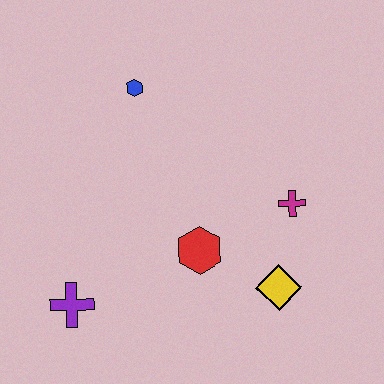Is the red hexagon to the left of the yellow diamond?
Yes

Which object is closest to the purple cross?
The red hexagon is closest to the purple cross.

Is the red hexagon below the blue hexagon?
Yes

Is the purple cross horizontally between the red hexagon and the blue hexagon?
No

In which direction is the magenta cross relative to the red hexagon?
The magenta cross is to the right of the red hexagon.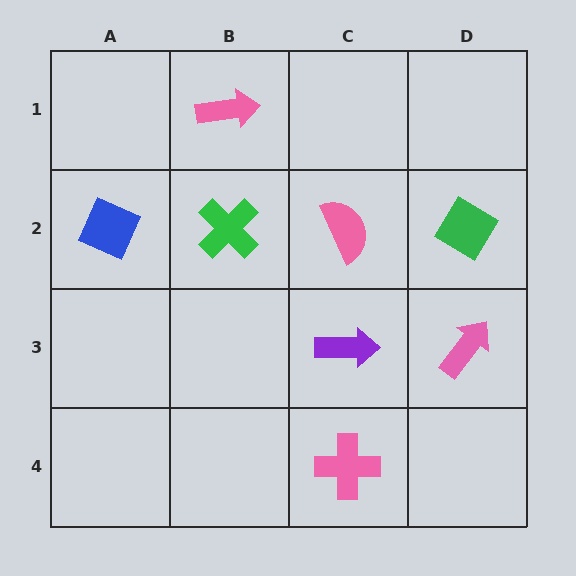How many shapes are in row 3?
2 shapes.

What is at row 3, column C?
A purple arrow.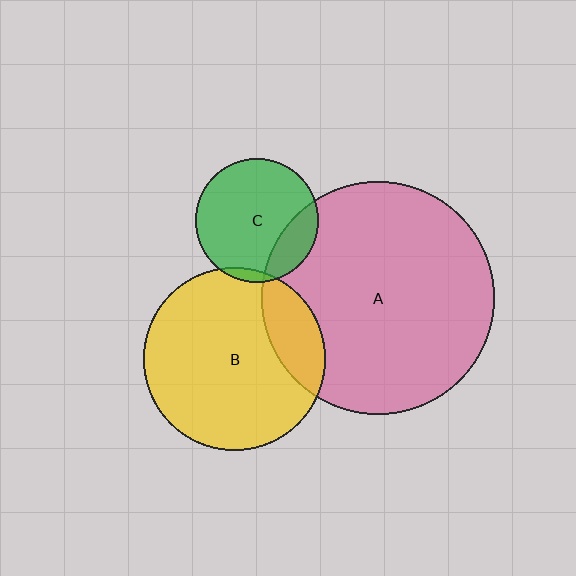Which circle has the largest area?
Circle A (pink).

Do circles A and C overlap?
Yes.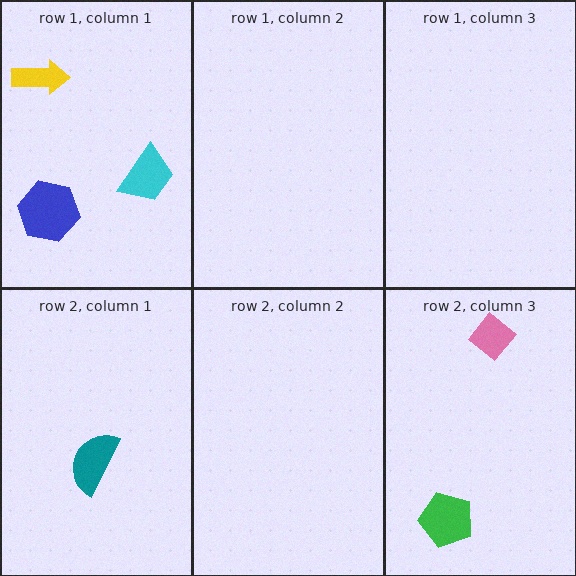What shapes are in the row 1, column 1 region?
The yellow arrow, the blue hexagon, the cyan trapezoid.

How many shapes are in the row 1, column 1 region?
3.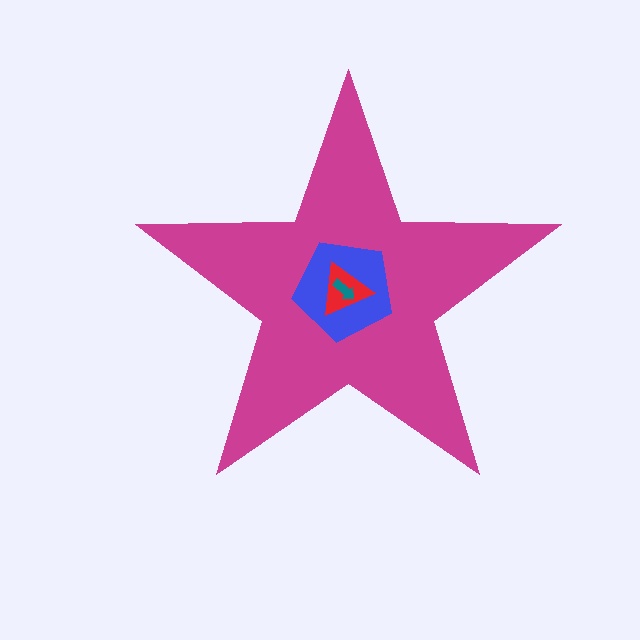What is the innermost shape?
The teal arrow.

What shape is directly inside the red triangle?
The teal arrow.